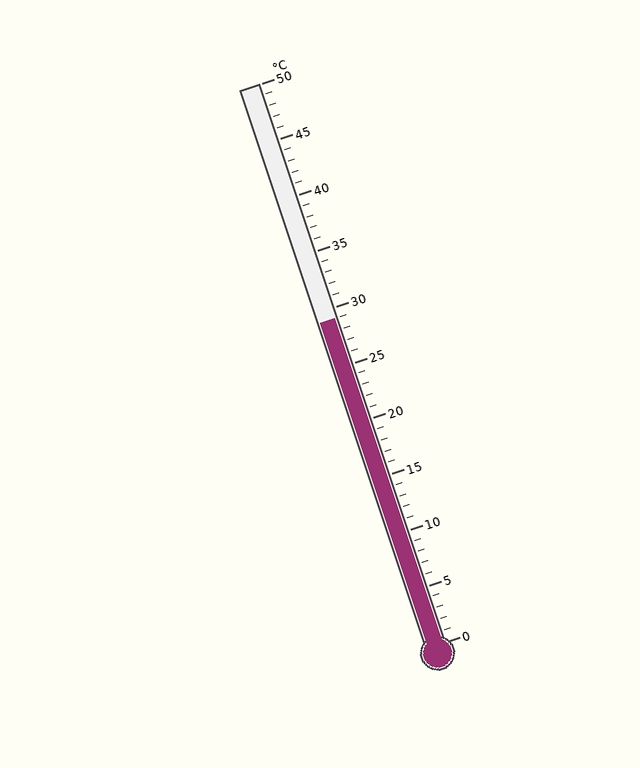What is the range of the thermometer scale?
The thermometer scale ranges from 0°C to 50°C.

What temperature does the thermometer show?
The thermometer shows approximately 29°C.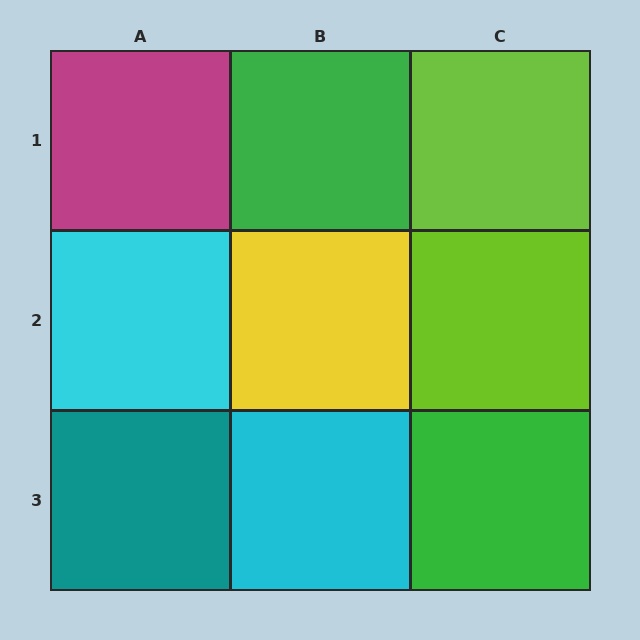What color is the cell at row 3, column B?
Cyan.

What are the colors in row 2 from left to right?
Cyan, yellow, lime.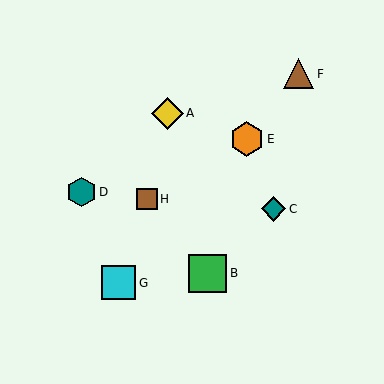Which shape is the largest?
The green square (labeled B) is the largest.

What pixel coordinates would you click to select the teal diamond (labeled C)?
Click at (273, 209) to select the teal diamond C.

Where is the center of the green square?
The center of the green square is at (208, 273).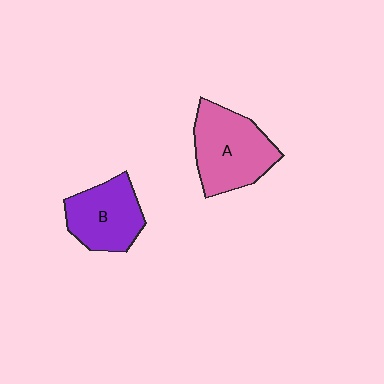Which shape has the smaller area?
Shape B (purple).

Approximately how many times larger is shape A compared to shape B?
Approximately 1.2 times.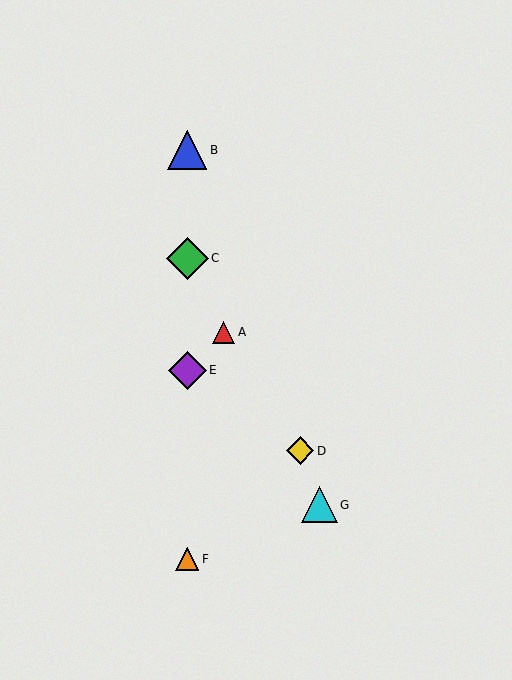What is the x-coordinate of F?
Object F is at x≈187.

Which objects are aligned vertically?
Objects B, C, E, F are aligned vertically.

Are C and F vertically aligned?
Yes, both are at x≈187.